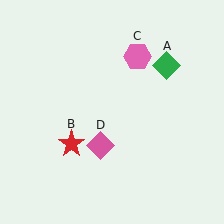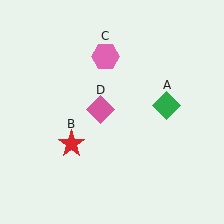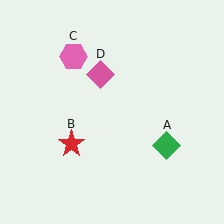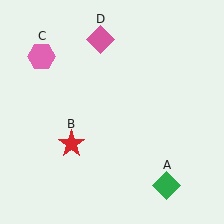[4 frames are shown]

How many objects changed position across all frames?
3 objects changed position: green diamond (object A), pink hexagon (object C), pink diamond (object D).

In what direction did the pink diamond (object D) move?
The pink diamond (object D) moved up.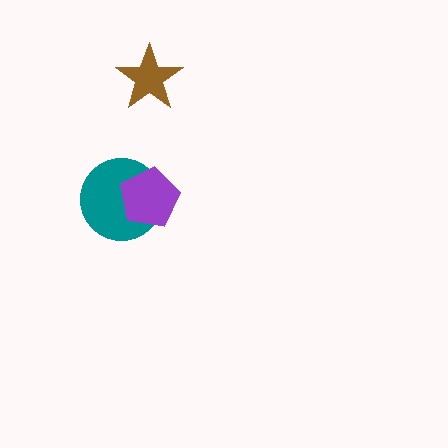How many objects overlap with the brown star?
0 objects overlap with the brown star.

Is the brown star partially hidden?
No, no other shape covers it.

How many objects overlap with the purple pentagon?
1 object overlaps with the purple pentagon.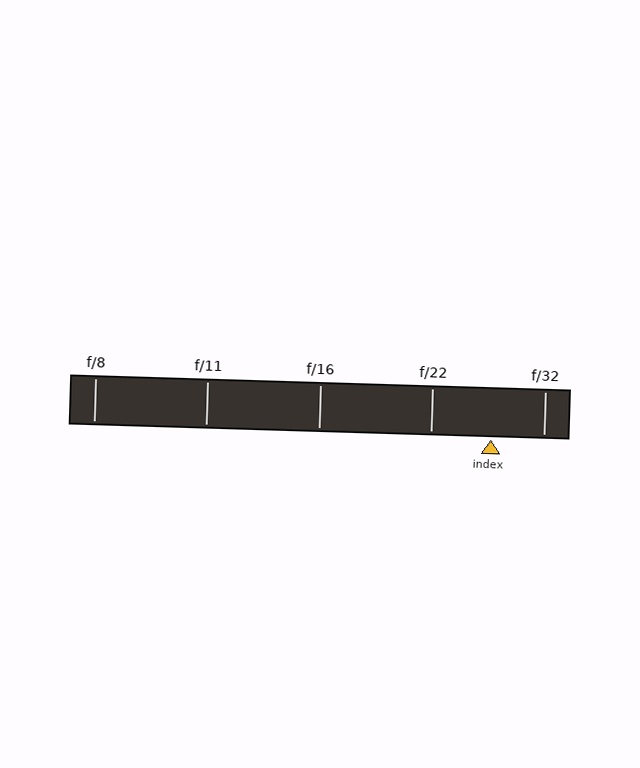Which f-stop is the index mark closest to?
The index mark is closest to f/32.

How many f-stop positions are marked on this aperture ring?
There are 5 f-stop positions marked.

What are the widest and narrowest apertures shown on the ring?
The widest aperture shown is f/8 and the narrowest is f/32.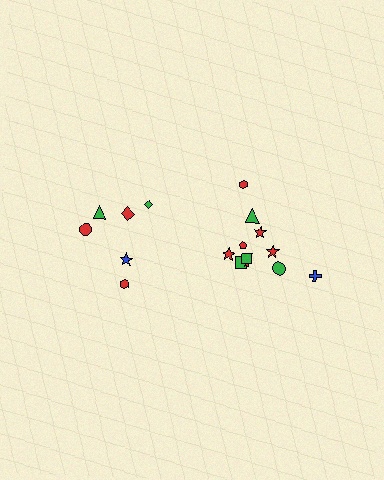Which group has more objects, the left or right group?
The right group.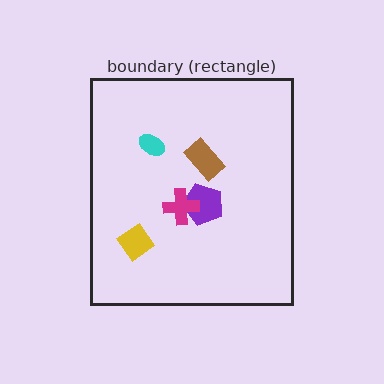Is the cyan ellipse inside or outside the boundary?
Inside.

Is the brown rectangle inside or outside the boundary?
Inside.